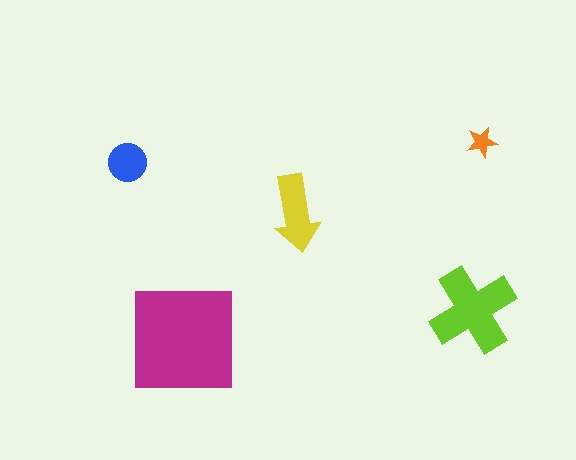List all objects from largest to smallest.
The magenta square, the lime cross, the yellow arrow, the blue circle, the orange star.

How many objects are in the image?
There are 5 objects in the image.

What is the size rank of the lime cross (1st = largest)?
2nd.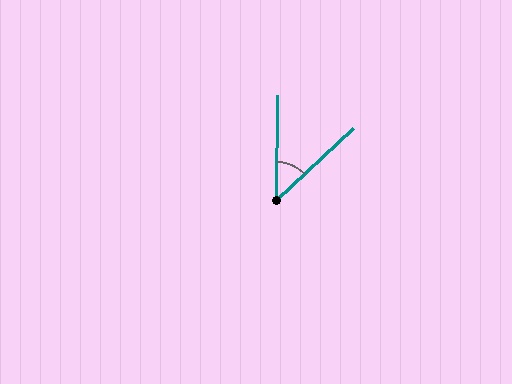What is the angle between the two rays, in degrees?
Approximately 46 degrees.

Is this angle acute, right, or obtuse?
It is acute.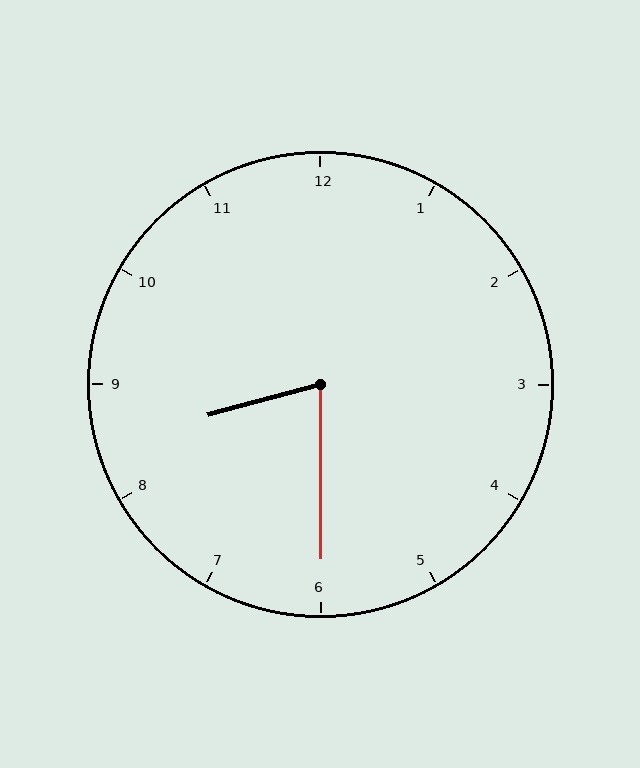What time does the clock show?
8:30.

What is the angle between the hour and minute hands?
Approximately 75 degrees.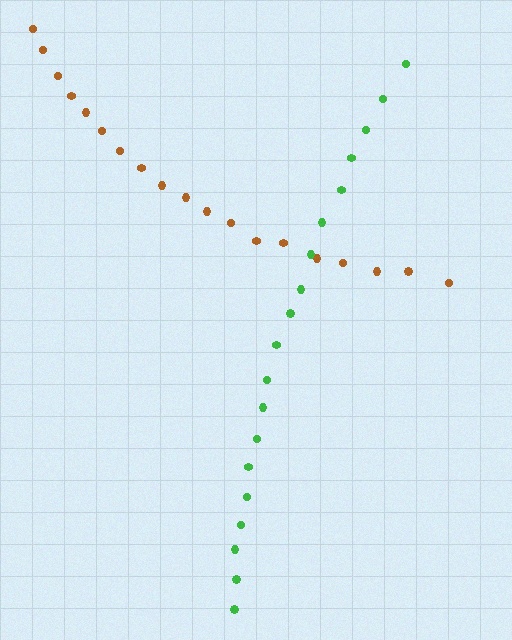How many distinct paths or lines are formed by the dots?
There are 2 distinct paths.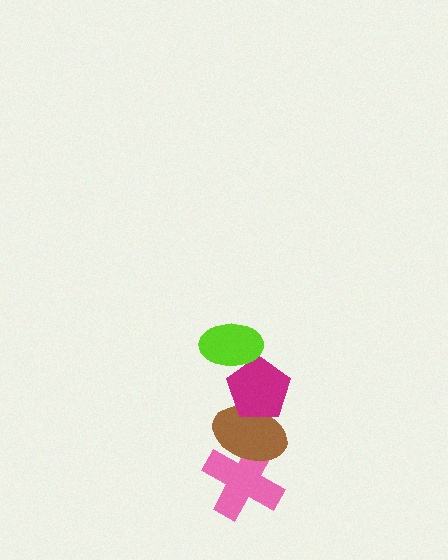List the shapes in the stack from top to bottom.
From top to bottom: the lime ellipse, the magenta pentagon, the brown ellipse, the pink cross.